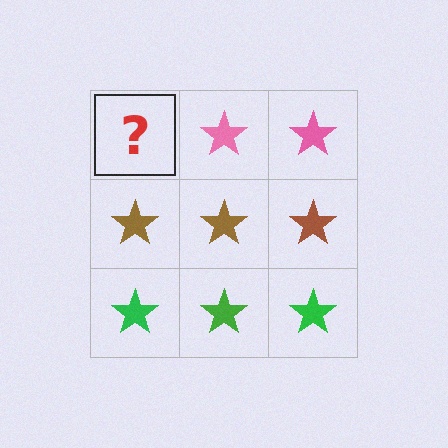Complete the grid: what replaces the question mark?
The question mark should be replaced with a pink star.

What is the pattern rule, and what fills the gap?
The rule is that each row has a consistent color. The gap should be filled with a pink star.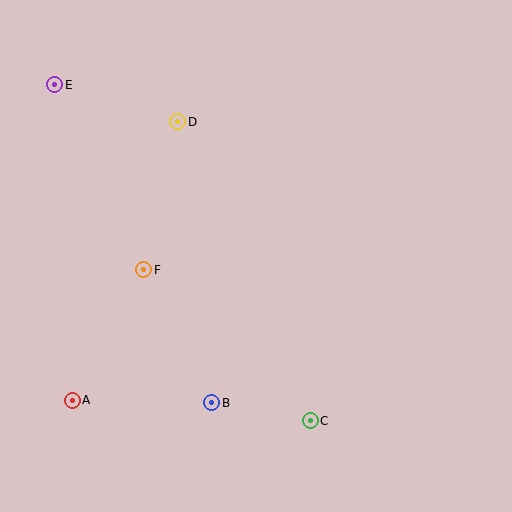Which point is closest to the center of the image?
Point F at (144, 270) is closest to the center.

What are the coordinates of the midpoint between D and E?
The midpoint between D and E is at (116, 103).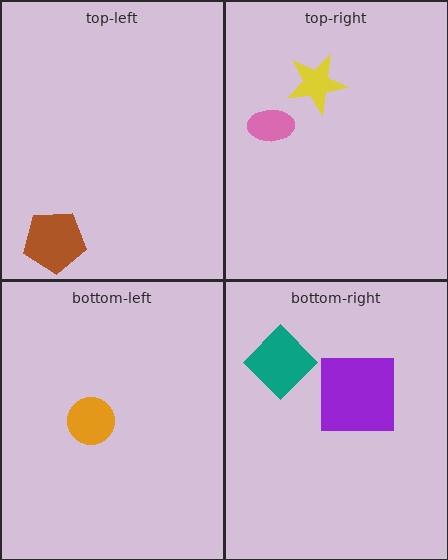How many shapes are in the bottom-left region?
1.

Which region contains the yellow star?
The top-right region.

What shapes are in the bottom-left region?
The orange circle.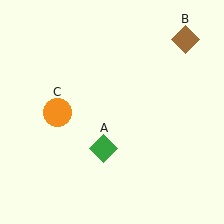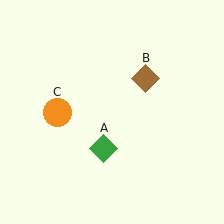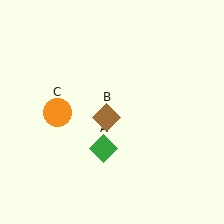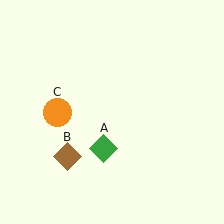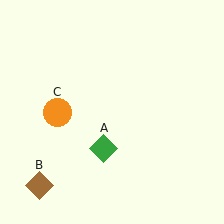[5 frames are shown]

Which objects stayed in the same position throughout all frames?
Green diamond (object A) and orange circle (object C) remained stationary.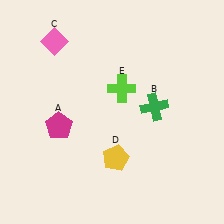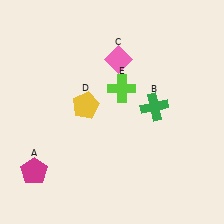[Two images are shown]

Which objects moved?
The objects that moved are: the magenta pentagon (A), the pink diamond (C), the yellow pentagon (D).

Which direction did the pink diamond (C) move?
The pink diamond (C) moved right.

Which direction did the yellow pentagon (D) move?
The yellow pentagon (D) moved up.